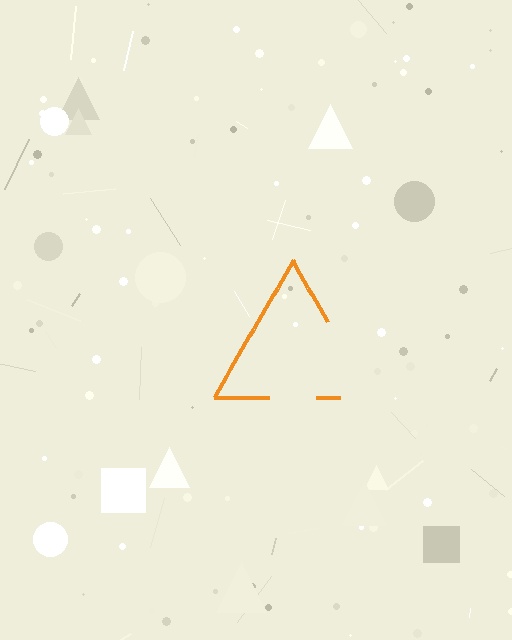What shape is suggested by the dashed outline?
The dashed outline suggests a triangle.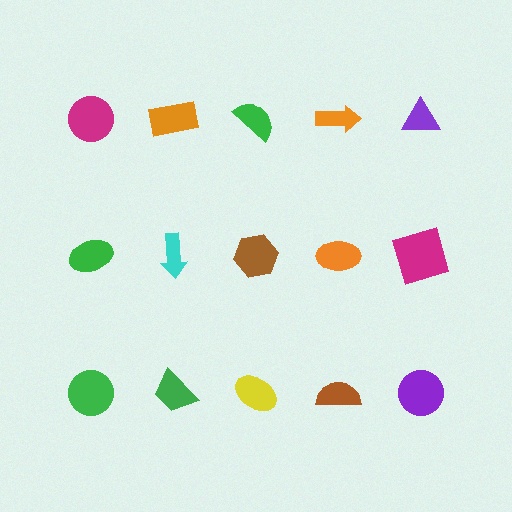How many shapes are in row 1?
5 shapes.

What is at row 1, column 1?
A magenta circle.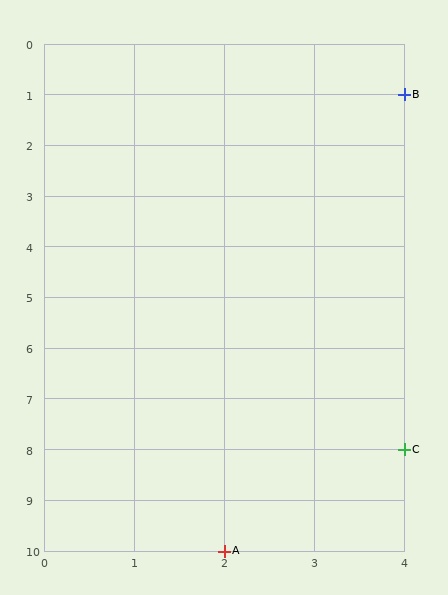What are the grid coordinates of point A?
Point A is at grid coordinates (2, 10).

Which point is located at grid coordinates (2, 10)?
Point A is at (2, 10).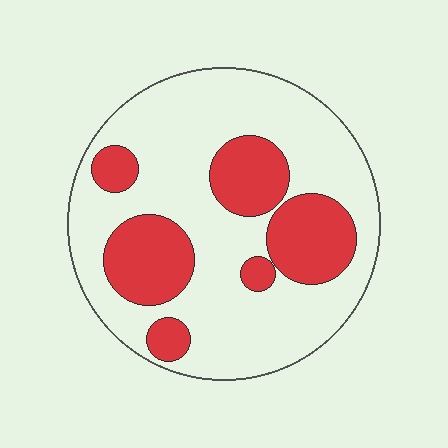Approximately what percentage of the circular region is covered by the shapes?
Approximately 30%.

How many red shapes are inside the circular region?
6.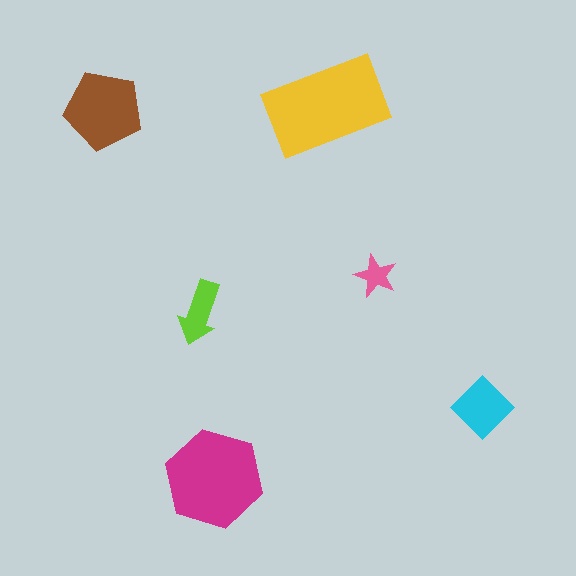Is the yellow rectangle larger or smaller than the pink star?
Larger.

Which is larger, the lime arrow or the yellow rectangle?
The yellow rectangle.